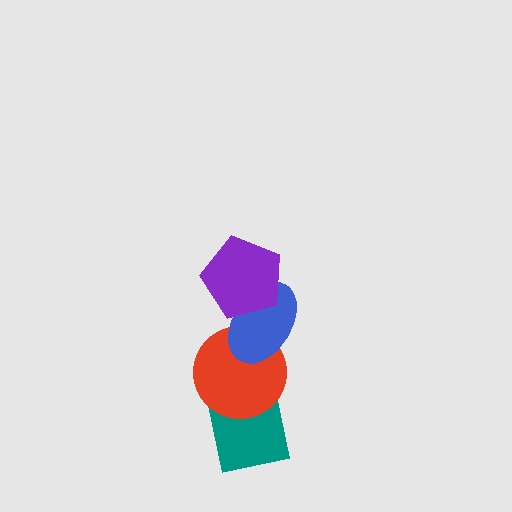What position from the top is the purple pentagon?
The purple pentagon is 1st from the top.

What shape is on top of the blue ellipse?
The purple pentagon is on top of the blue ellipse.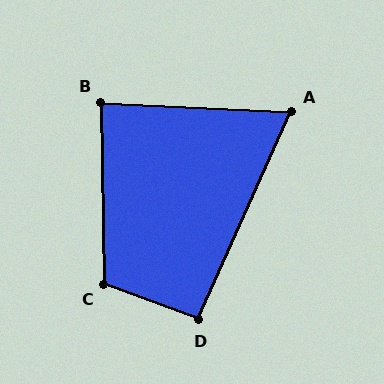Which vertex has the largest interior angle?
C, at approximately 111 degrees.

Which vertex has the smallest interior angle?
A, at approximately 69 degrees.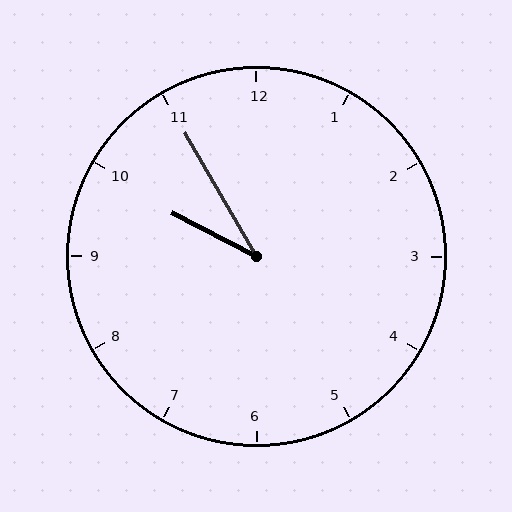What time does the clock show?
9:55.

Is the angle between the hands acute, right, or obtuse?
It is acute.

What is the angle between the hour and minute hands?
Approximately 32 degrees.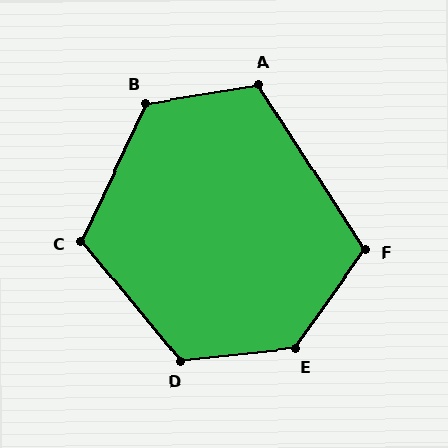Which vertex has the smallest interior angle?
F, at approximately 112 degrees.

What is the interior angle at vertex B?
Approximately 125 degrees (obtuse).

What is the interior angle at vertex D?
Approximately 124 degrees (obtuse).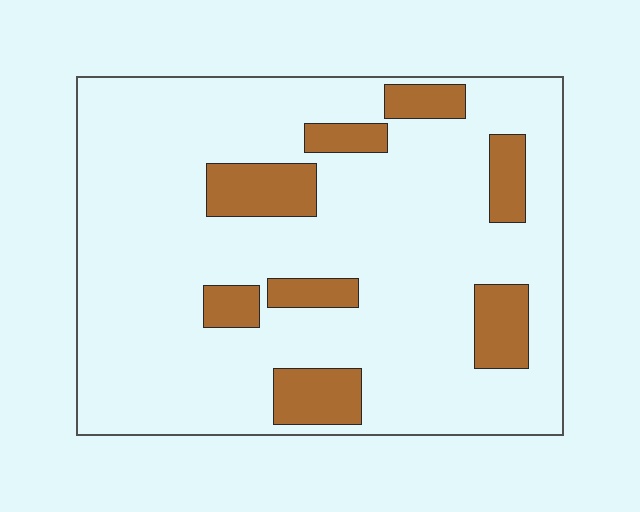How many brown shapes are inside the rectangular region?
8.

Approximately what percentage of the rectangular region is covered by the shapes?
Approximately 15%.